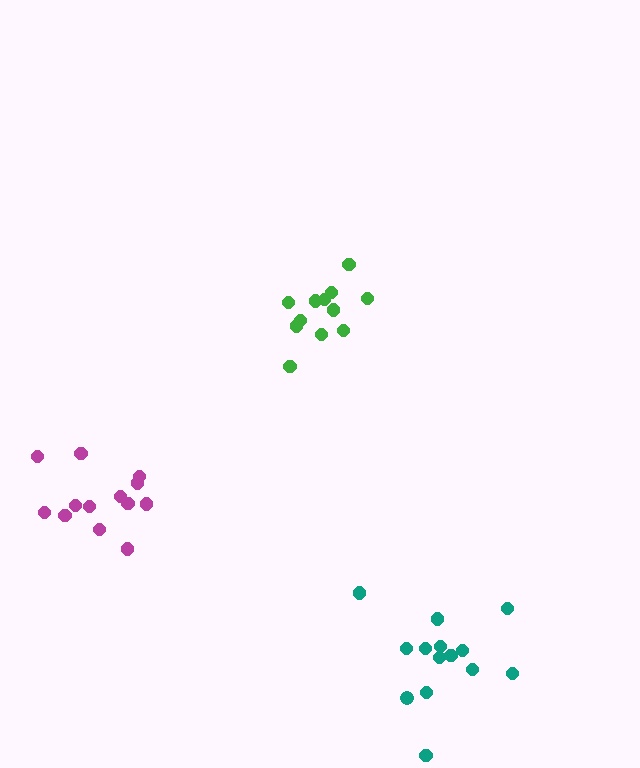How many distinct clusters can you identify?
There are 3 distinct clusters.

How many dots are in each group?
Group 1: 12 dots, Group 2: 14 dots, Group 3: 13 dots (39 total).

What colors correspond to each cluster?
The clusters are colored: green, teal, magenta.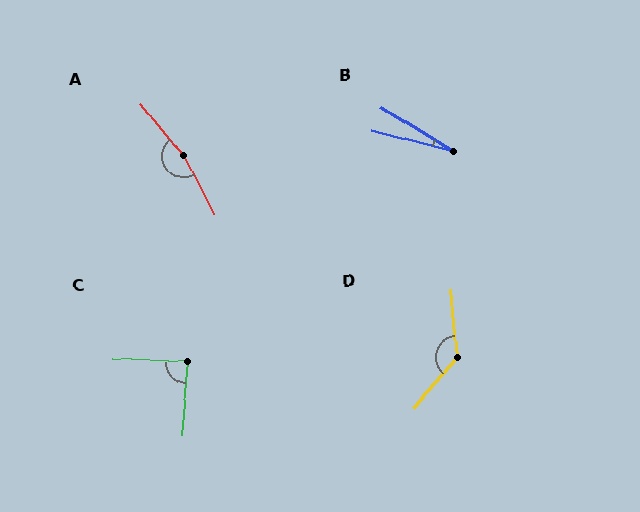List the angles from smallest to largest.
B (17°), C (87°), D (134°), A (167°).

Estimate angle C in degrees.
Approximately 87 degrees.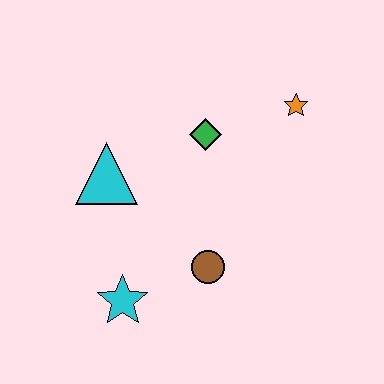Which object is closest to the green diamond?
The orange star is closest to the green diamond.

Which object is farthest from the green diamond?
The cyan star is farthest from the green diamond.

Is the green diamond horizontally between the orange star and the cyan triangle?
Yes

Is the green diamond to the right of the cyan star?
Yes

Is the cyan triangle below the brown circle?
No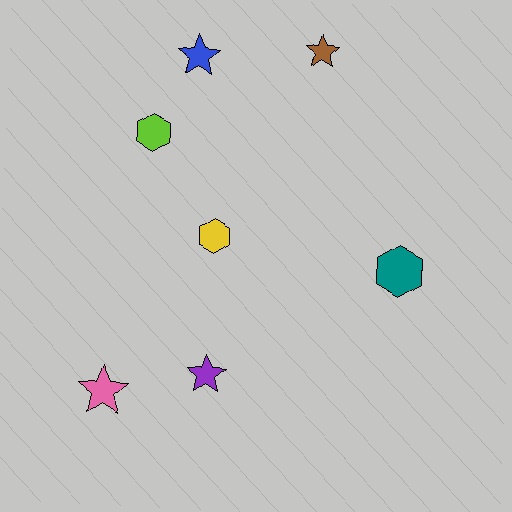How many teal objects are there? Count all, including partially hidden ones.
There is 1 teal object.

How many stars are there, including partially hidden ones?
There are 4 stars.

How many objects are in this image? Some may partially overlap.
There are 7 objects.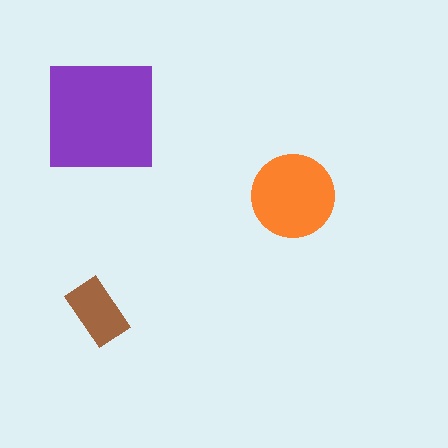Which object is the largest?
The purple square.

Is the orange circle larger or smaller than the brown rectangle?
Larger.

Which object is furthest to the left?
The brown rectangle is leftmost.